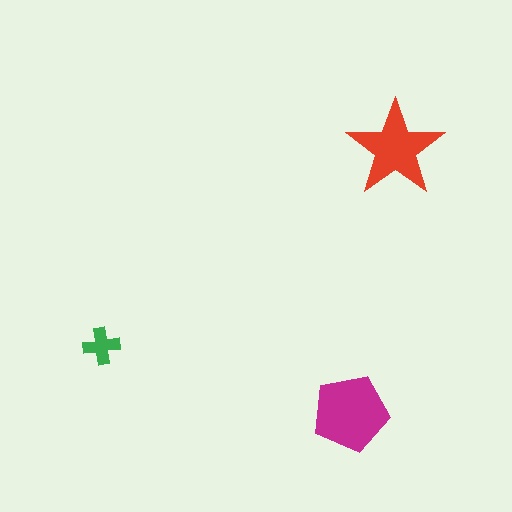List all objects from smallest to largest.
The green cross, the red star, the magenta pentagon.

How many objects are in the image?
There are 3 objects in the image.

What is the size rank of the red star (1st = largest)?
2nd.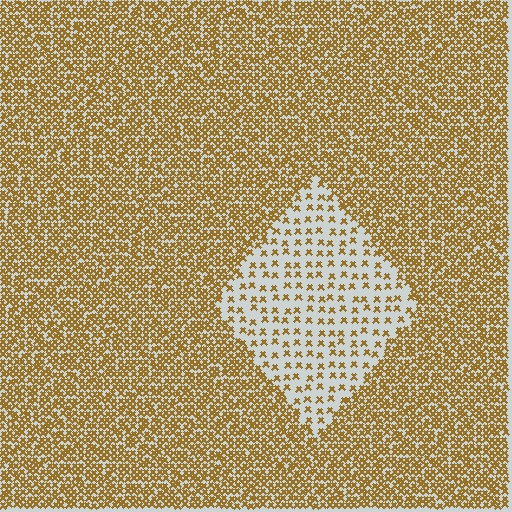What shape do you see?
I see a diamond.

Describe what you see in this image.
The image contains small brown elements arranged at two different densities. A diamond-shaped region is visible where the elements are less densely packed than the surrounding area.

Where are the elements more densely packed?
The elements are more densely packed outside the diamond boundary.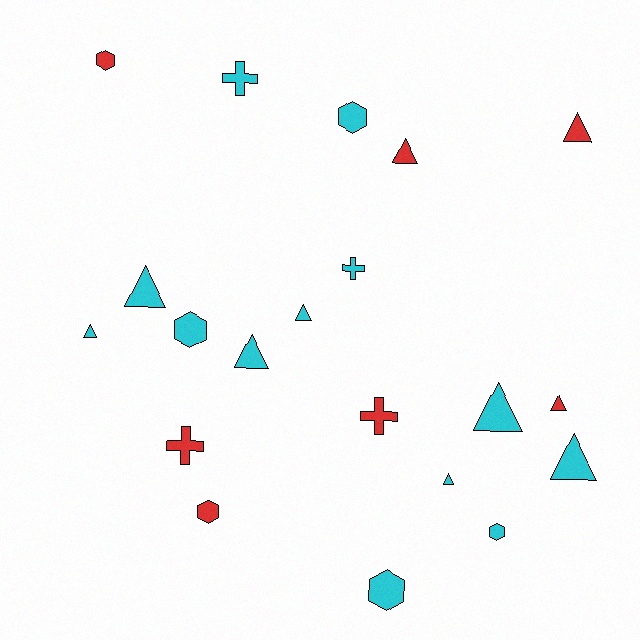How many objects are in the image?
There are 20 objects.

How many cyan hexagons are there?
There are 4 cyan hexagons.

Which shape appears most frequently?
Triangle, with 10 objects.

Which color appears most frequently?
Cyan, with 13 objects.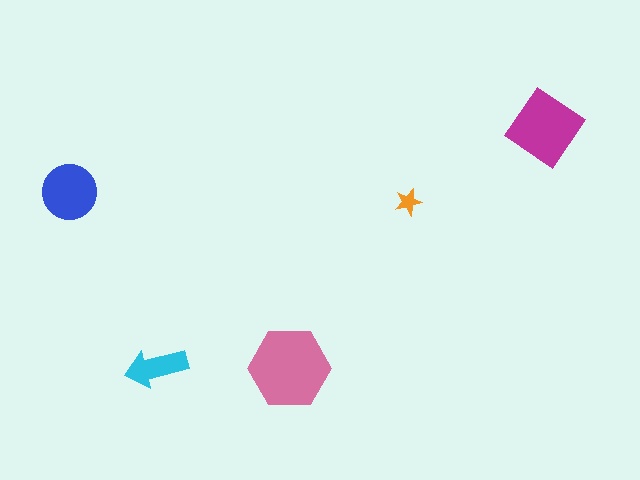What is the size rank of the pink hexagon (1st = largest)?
1st.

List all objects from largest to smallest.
The pink hexagon, the magenta diamond, the blue circle, the cyan arrow, the orange star.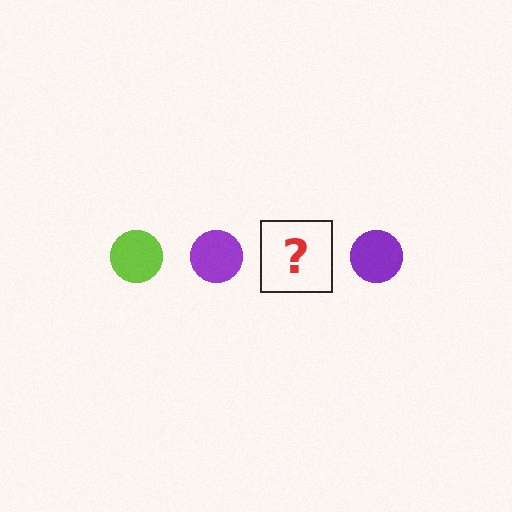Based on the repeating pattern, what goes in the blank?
The blank should be a lime circle.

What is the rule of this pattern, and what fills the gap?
The rule is that the pattern cycles through lime, purple circles. The gap should be filled with a lime circle.